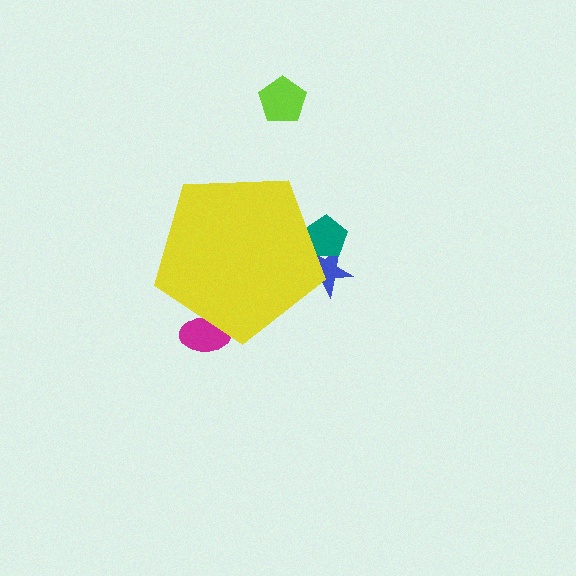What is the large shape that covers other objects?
A yellow pentagon.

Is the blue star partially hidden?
Yes, the blue star is partially hidden behind the yellow pentagon.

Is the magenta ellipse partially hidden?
Yes, the magenta ellipse is partially hidden behind the yellow pentagon.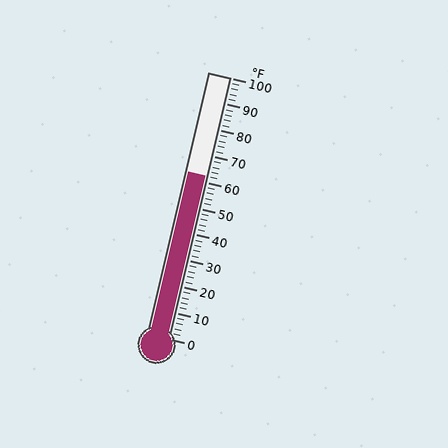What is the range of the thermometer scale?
The thermometer scale ranges from 0°F to 100°F.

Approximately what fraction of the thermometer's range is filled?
The thermometer is filled to approximately 60% of its range.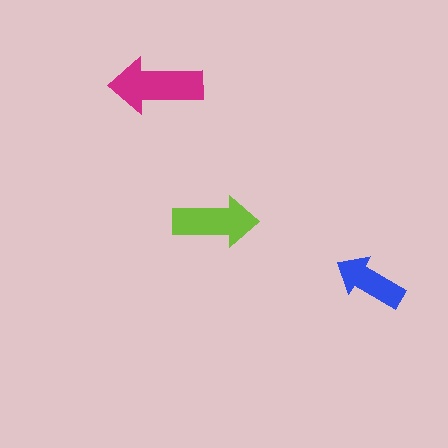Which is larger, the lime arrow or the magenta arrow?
The magenta one.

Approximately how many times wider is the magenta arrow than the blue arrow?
About 1.5 times wider.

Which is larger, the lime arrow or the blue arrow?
The lime one.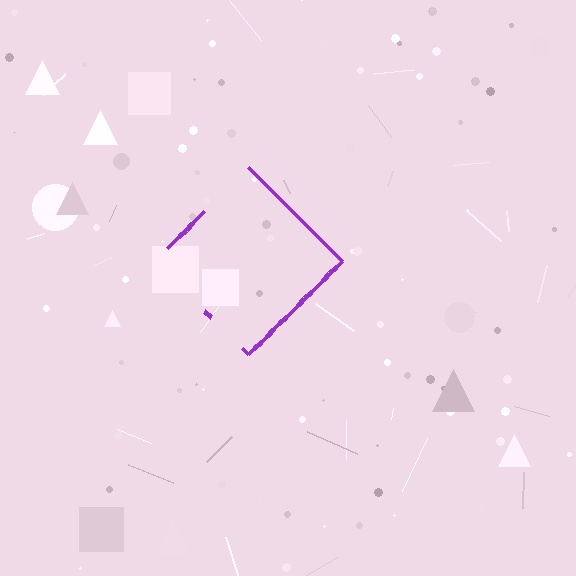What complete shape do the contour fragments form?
The contour fragments form a diamond.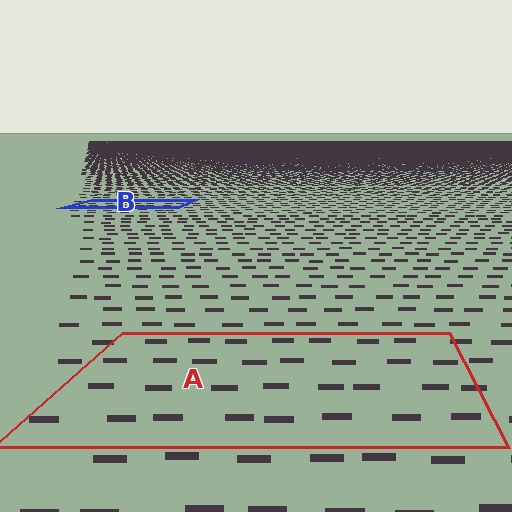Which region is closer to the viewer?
Region A is closer. The texture elements there are larger and more spread out.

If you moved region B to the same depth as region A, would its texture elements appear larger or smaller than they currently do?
They would appear larger. At a closer depth, the same texture elements are projected at a bigger on-screen size.